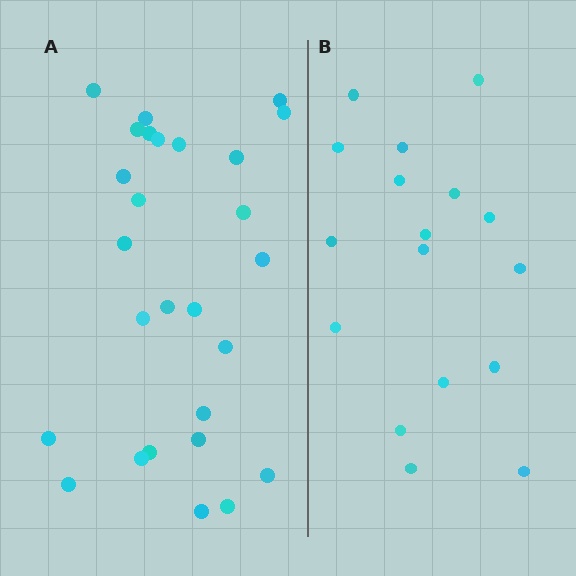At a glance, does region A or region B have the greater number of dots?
Region A (the left region) has more dots.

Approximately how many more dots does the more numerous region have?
Region A has roughly 10 or so more dots than region B.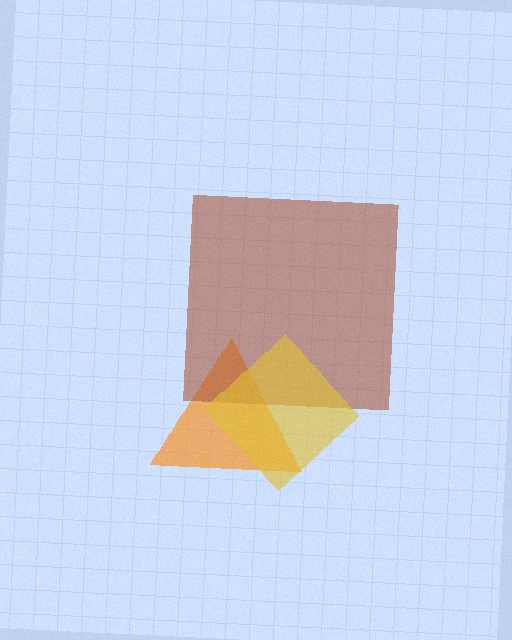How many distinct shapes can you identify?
There are 3 distinct shapes: an orange triangle, a brown square, a yellow diamond.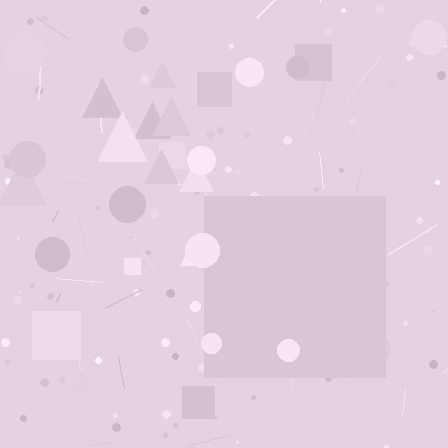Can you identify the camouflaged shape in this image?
The camouflaged shape is a square.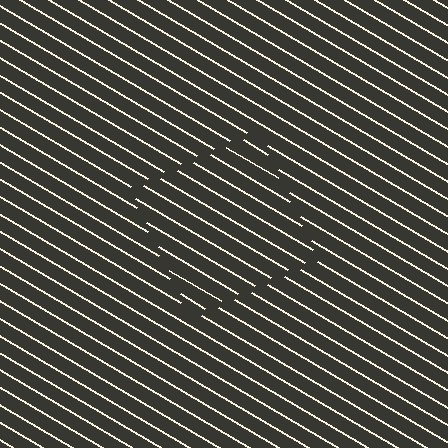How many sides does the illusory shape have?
4 sides — the line-ends trace a square.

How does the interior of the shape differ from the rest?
The interior of the shape contains the same grating, shifted by half a period — the contour is defined by the phase discontinuity where line-ends from the inner and outer gratings abut.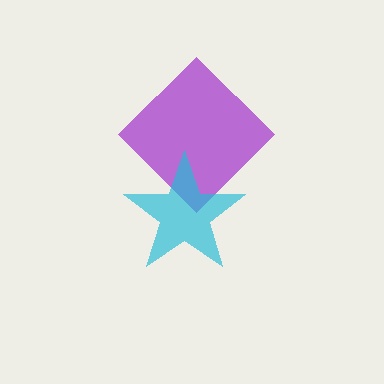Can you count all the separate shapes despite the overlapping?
Yes, there are 2 separate shapes.